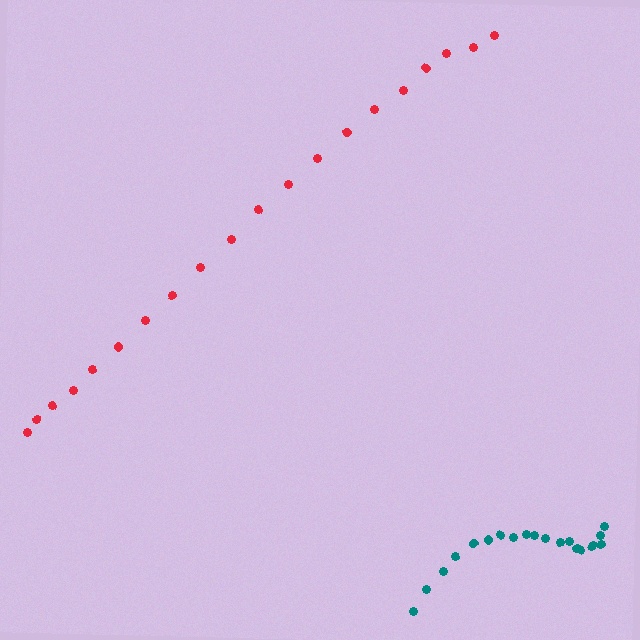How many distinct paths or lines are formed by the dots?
There are 2 distinct paths.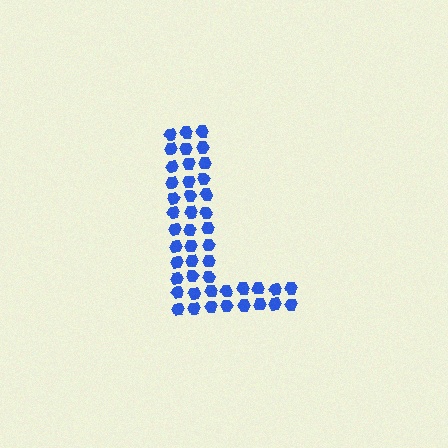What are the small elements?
The small elements are hexagons.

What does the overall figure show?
The overall figure shows the letter L.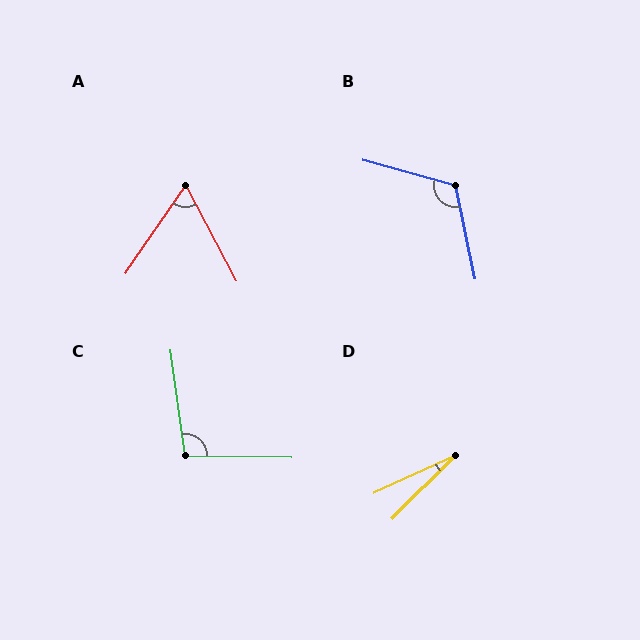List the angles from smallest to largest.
D (21°), A (62°), C (98°), B (118°).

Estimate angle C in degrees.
Approximately 98 degrees.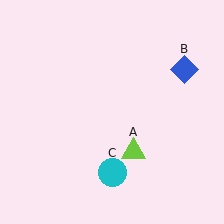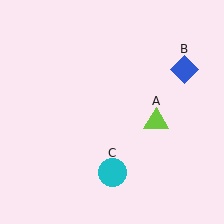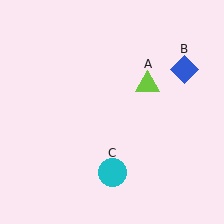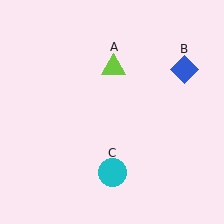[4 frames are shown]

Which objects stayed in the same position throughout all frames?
Blue diamond (object B) and cyan circle (object C) remained stationary.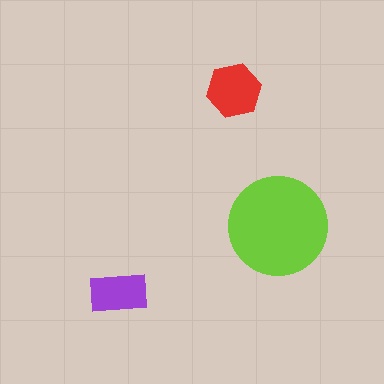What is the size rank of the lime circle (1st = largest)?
1st.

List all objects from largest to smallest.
The lime circle, the red hexagon, the purple rectangle.